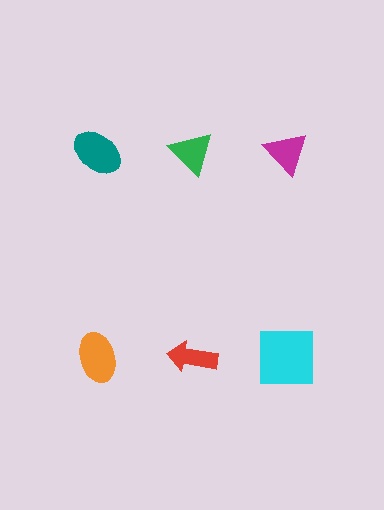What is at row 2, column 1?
An orange ellipse.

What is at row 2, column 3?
A cyan square.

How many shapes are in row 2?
3 shapes.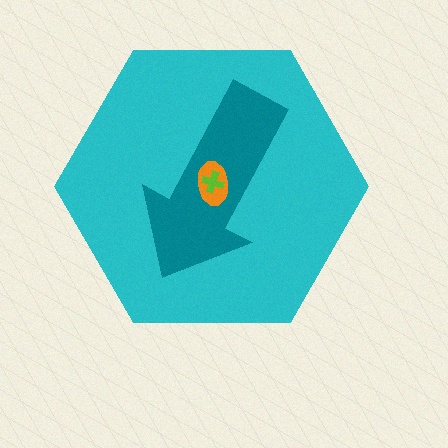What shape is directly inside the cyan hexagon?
The teal arrow.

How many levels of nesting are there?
4.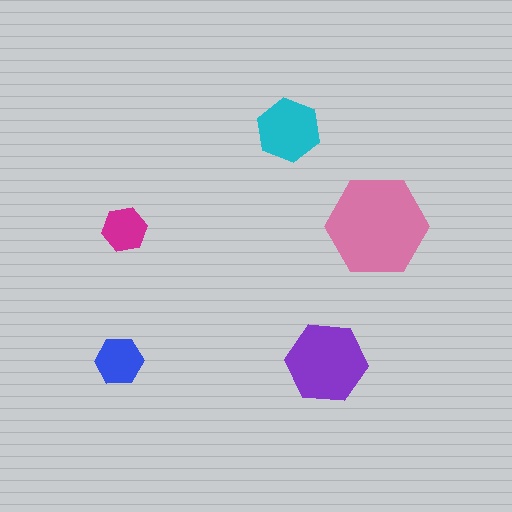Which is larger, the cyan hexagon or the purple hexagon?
The purple one.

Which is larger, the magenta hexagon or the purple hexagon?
The purple one.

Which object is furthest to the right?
The pink hexagon is rightmost.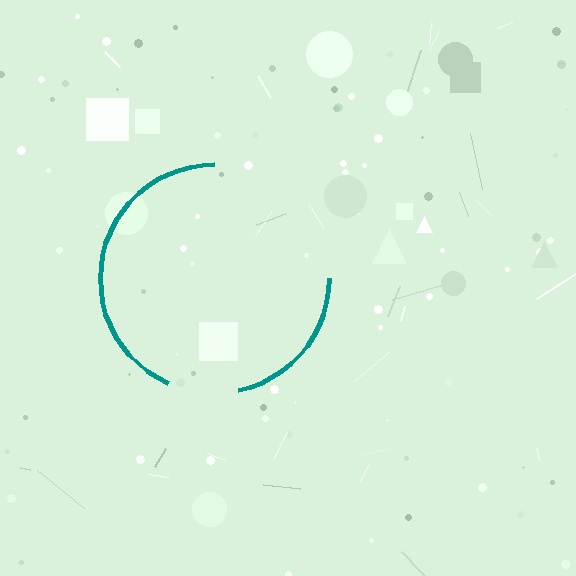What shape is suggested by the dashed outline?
The dashed outline suggests a circle.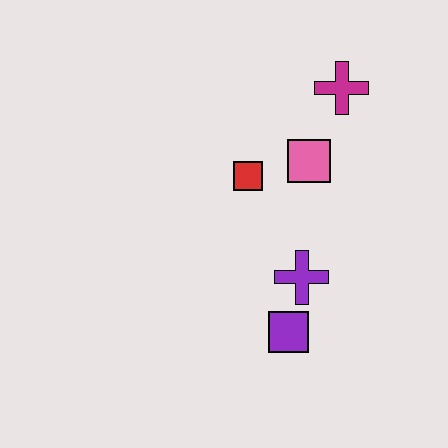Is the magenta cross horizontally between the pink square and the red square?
No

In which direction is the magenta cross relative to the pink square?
The magenta cross is above the pink square.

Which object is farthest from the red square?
The purple square is farthest from the red square.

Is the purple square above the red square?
No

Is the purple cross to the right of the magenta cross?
No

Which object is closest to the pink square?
The red square is closest to the pink square.